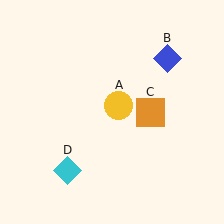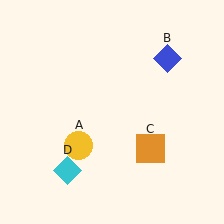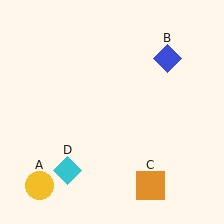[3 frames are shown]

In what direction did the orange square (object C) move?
The orange square (object C) moved down.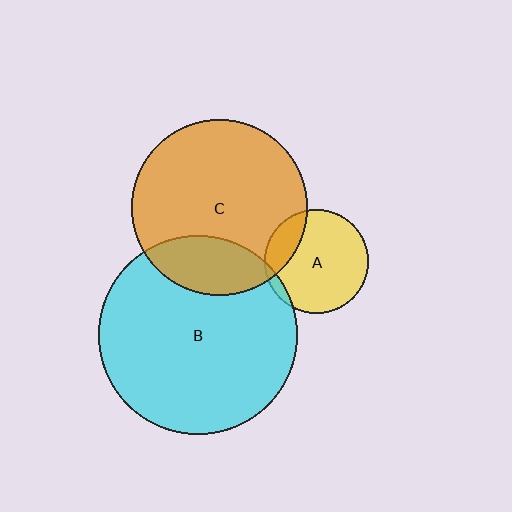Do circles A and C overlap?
Yes.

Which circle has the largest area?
Circle B (cyan).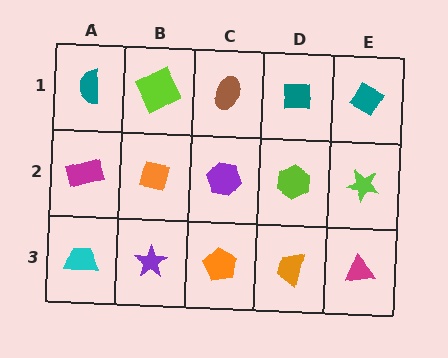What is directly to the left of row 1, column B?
A teal semicircle.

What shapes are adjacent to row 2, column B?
A lime square (row 1, column B), a purple star (row 3, column B), a magenta rectangle (row 2, column A), a purple hexagon (row 2, column C).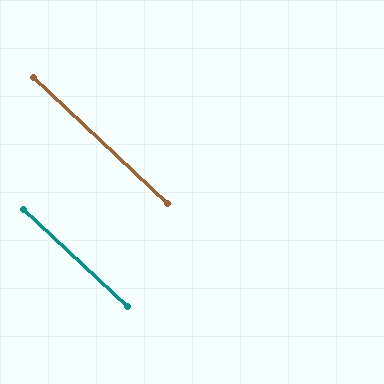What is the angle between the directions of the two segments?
Approximately 0 degrees.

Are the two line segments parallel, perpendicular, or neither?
Parallel — their directions differ by only 0.1°.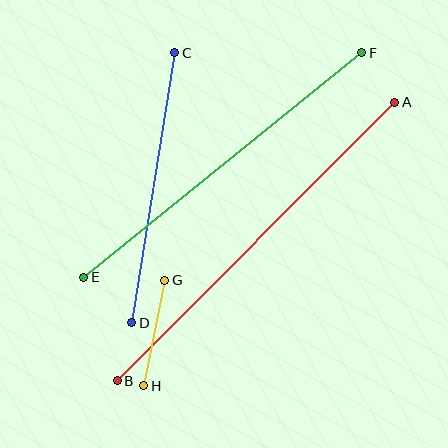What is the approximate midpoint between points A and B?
The midpoint is at approximately (256, 242) pixels.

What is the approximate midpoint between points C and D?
The midpoint is at approximately (153, 188) pixels.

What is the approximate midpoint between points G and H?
The midpoint is at approximately (154, 333) pixels.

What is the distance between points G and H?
The distance is approximately 107 pixels.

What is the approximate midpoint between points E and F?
The midpoint is at approximately (223, 165) pixels.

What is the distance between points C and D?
The distance is approximately 274 pixels.